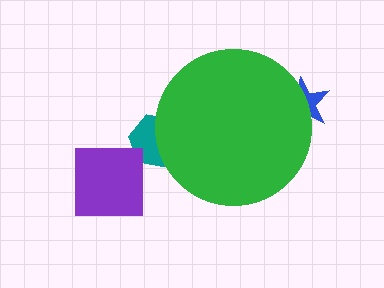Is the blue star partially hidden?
Yes, the blue star is partially hidden behind the green circle.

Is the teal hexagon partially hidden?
Yes, the teal hexagon is partially hidden behind the green circle.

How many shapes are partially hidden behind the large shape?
2 shapes are partially hidden.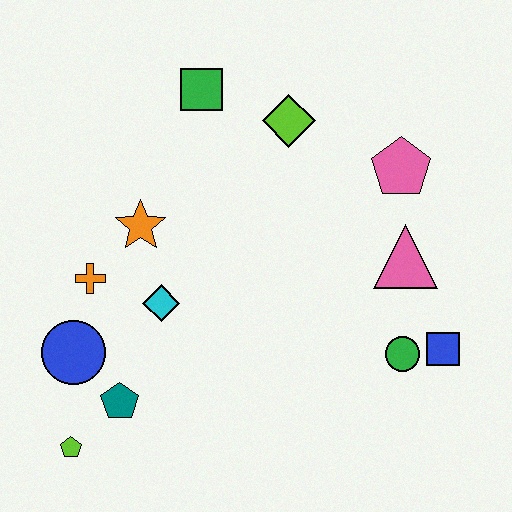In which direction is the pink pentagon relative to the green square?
The pink pentagon is to the right of the green square.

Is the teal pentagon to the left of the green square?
Yes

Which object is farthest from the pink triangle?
The lime pentagon is farthest from the pink triangle.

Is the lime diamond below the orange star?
No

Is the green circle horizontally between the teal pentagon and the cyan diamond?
No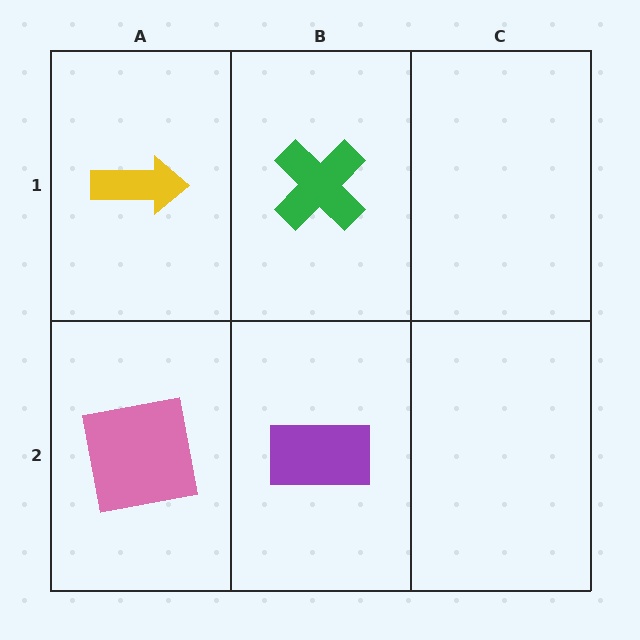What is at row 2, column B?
A purple rectangle.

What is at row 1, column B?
A green cross.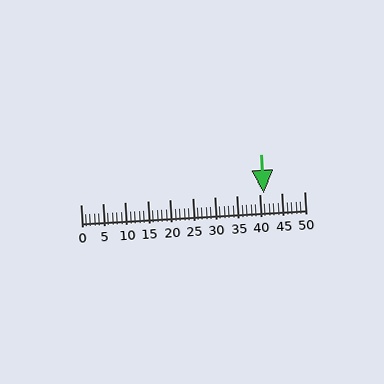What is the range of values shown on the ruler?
The ruler shows values from 0 to 50.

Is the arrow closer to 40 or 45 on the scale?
The arrow is closer to 40.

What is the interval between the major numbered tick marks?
The major tick marks are spaced 5 units apart.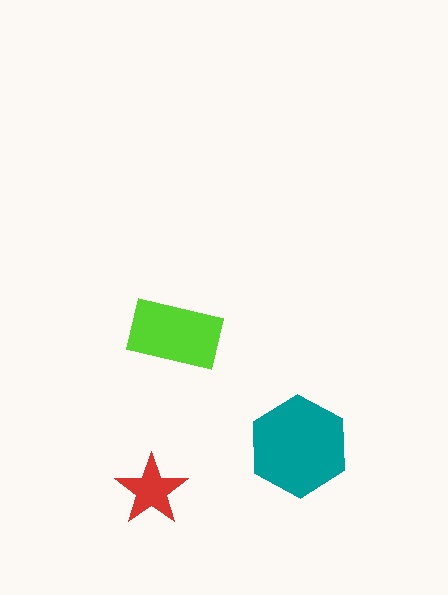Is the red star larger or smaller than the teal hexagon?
Smaller.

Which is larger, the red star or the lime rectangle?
The lime rectangle.